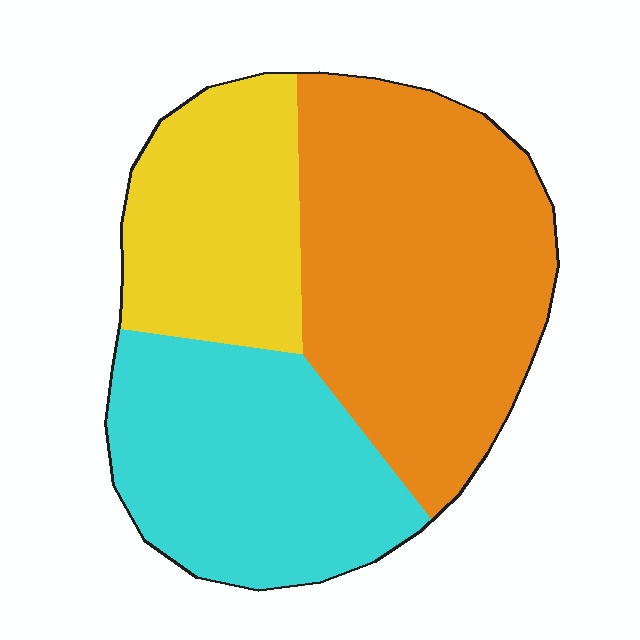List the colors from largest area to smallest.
From largest to smallest: orange, cyan, yellow.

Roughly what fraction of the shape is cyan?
Cyan takes up about one third (1/3) of the shape.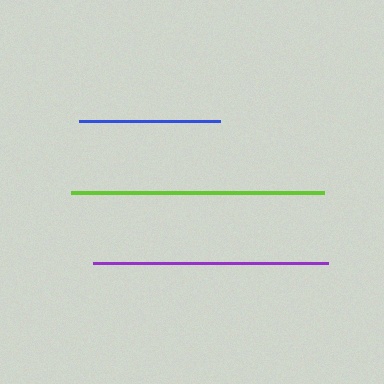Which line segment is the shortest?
The blue line is the shortest at approximately 140 pixels.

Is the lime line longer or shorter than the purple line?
The lime line is longer than the purple line.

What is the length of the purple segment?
The purple segment is approximately 235 pixels long.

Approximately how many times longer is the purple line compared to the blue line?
The purple line is approximately 1.7 times the length of the blue line.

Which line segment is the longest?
The lime line is the longest at approximately 253 pixels.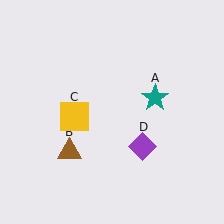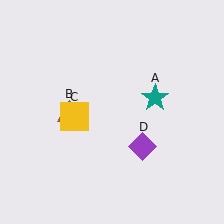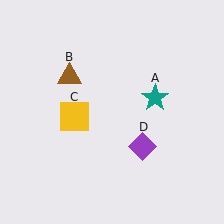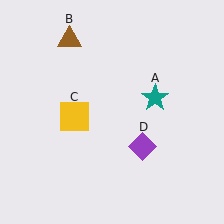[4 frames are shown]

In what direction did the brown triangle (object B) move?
The brown triangle (object B) moved up.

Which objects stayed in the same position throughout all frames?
Teal star (object A) and yellow square (object C) and purple diamond (object D) remained stationary.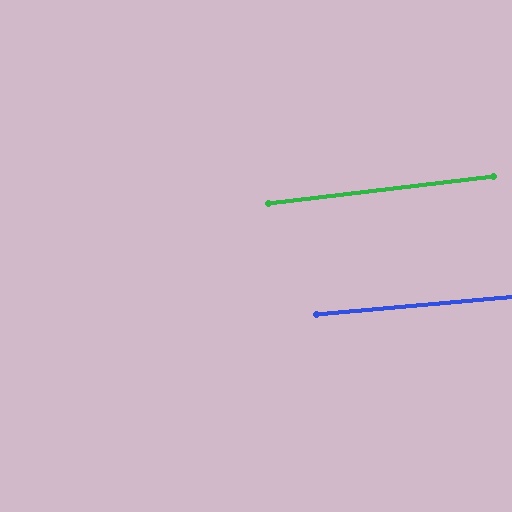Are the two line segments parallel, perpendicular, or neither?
Parallel — their directions differ by only 1.6°.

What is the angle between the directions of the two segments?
Approximately 2 degrees.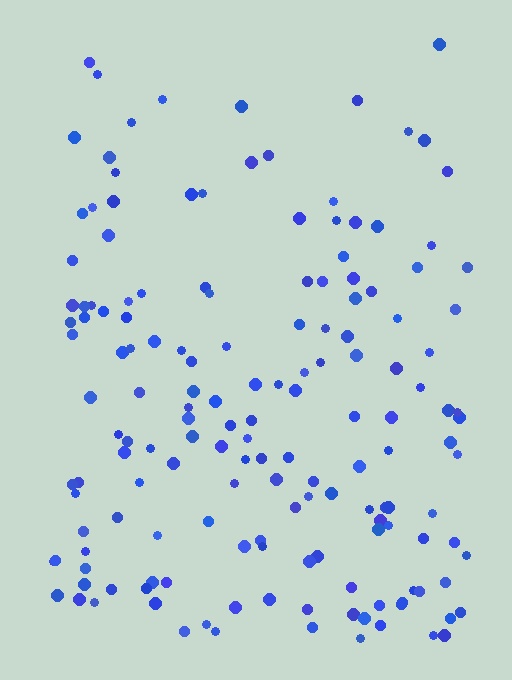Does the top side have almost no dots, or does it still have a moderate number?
Still a moderate number, just noticeably fewer than the bottom.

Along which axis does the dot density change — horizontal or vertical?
Vertical.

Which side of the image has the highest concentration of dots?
The bottom.